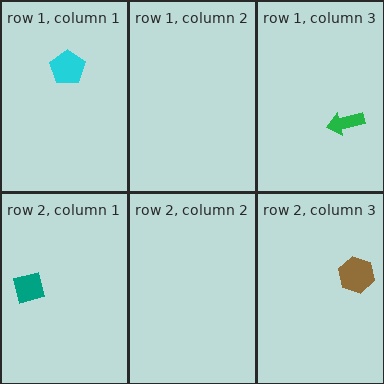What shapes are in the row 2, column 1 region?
The teal square.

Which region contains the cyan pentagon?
The row 1, column 1 region.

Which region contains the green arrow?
The row 1, column 3 region.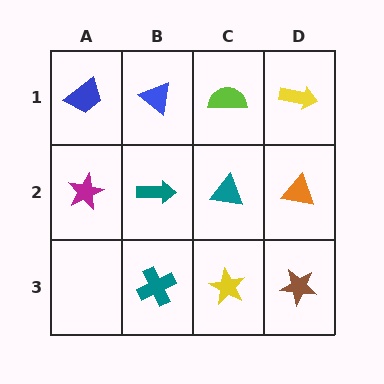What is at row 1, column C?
A lime semicircle.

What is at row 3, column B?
A teal cross.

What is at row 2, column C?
A teal triangle.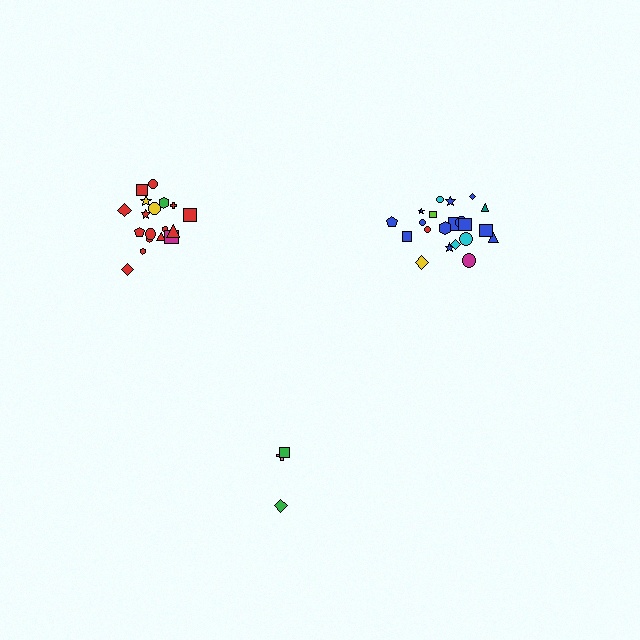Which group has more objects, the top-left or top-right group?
The top-right group.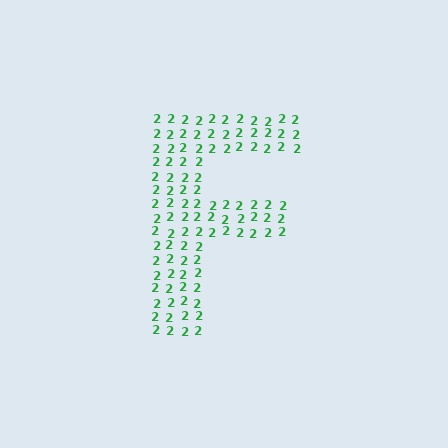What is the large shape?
The large shape is the letter F.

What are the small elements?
The small elements are digit 2's.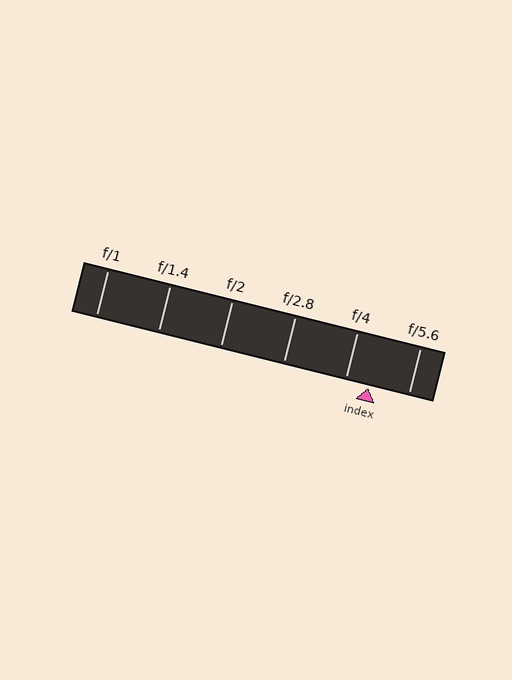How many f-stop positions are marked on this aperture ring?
There are 6 f-stop positions marked.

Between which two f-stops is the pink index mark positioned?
The index mark is between f/4 and f/5.6.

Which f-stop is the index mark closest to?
The index mark is closest to f/4.